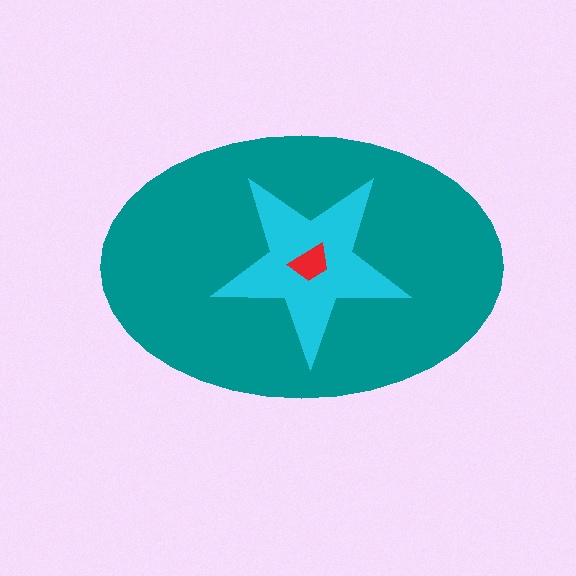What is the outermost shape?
The teal ellipse.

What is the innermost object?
The red trapezoid.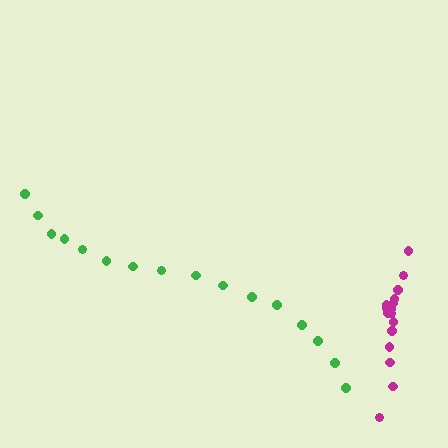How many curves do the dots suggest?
There are 2 distinct paths.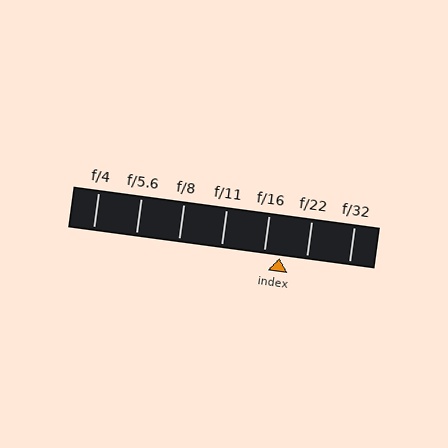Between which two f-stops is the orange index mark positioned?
The index mark is between f/16 and f/22.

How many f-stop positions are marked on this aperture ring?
There are 7 f-stop positions marked.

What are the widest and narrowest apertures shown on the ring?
The widest aperture shown is f/4 and the narrowest is f/32.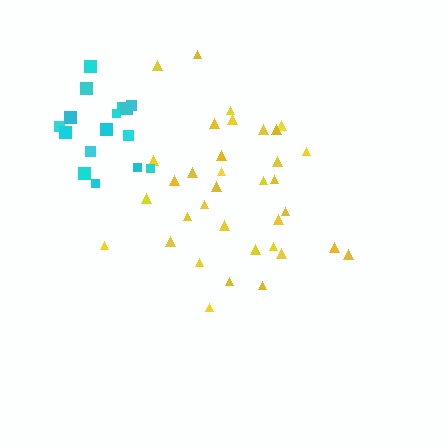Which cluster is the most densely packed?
Cyan.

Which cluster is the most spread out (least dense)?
Yellow.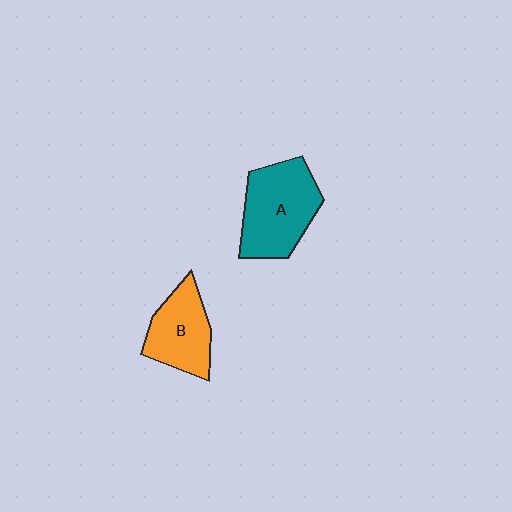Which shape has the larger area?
Shape A (teal).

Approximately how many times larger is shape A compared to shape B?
Approximately 1.3 times.